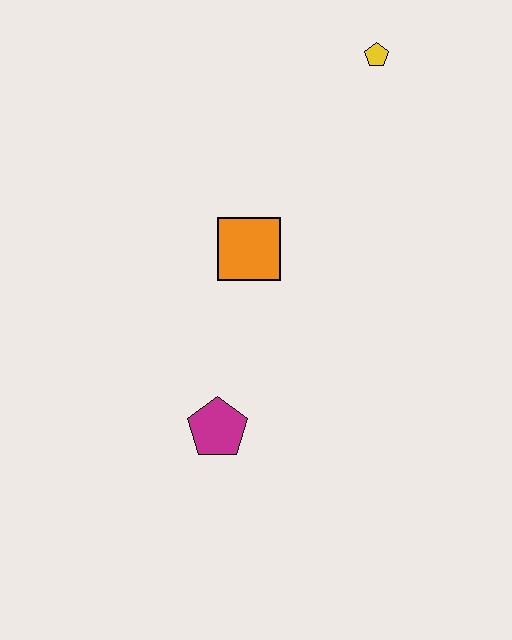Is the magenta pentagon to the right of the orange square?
No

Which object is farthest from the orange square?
The yellow pentagon is farthest from the orange square.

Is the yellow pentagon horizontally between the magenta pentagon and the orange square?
No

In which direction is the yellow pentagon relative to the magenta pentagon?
The yellow pentagon is above the magenta pentagon.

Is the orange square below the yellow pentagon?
Yes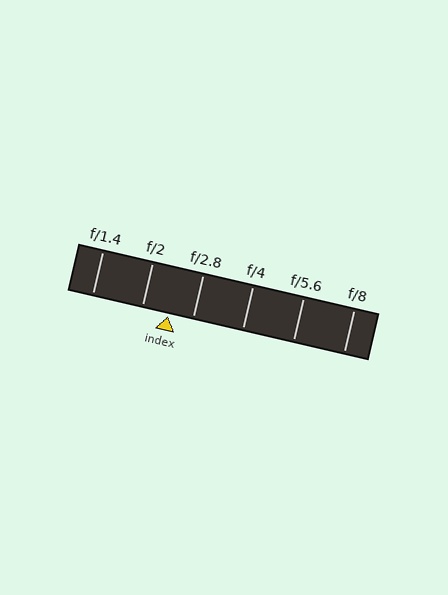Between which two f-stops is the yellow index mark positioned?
The index mark is between f/2 and f/2.8.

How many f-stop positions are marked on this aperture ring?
There are 6 f-stop positions marked.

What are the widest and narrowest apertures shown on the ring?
The widest aperture shown is f/1.4 and the narrowest is f/8.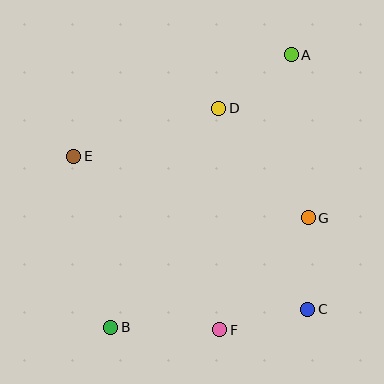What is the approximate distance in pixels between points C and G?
The distance between C and G is approximately 91 pixels.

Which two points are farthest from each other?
Points A and B are farthest from each other.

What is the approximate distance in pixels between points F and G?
The distance between F and G is approximately 142 pixels.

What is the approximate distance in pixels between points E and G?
The distance between E and G is approximately 242 pixels.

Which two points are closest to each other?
Points A and D are closest to each other.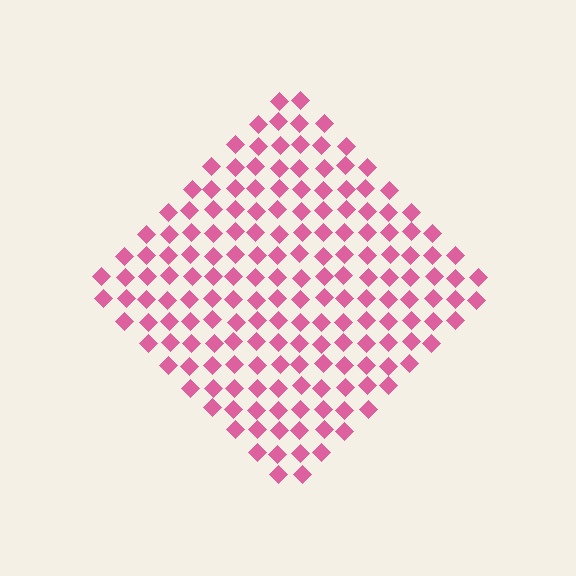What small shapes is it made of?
It is made of small diamonds.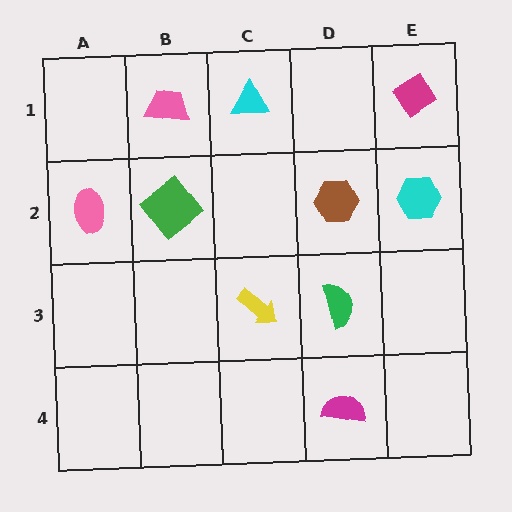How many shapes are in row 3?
2 shapes.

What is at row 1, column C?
A cyan triangle.